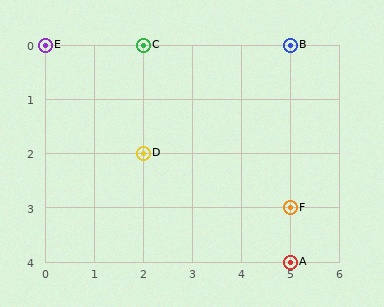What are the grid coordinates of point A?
Point A is at grid coordinates (5, 4).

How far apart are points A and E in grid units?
Points A and E are 5 columns and 4 rows apart (about 6.4 grid units diagonally).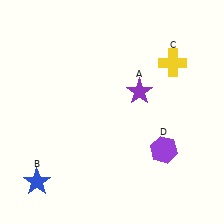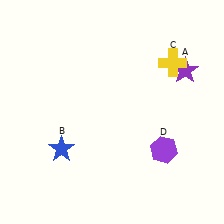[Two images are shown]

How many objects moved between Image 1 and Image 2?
2 objects moved between the two images.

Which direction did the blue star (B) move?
The blue star (B) moved up.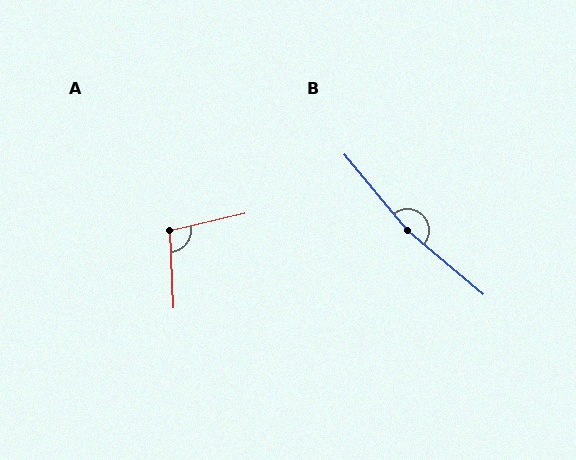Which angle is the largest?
B, at approximately 169 degrees.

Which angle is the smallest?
A, at approximately 101 degrees.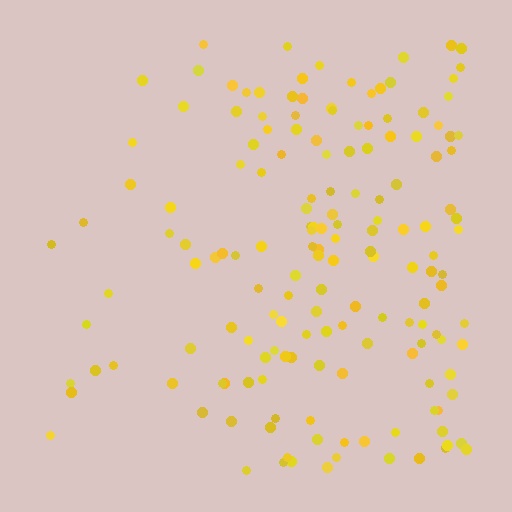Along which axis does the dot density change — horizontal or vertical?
Horizontal.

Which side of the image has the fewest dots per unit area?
The left.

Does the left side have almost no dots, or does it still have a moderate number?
Still a moderate number, just noticeably fewer than the right.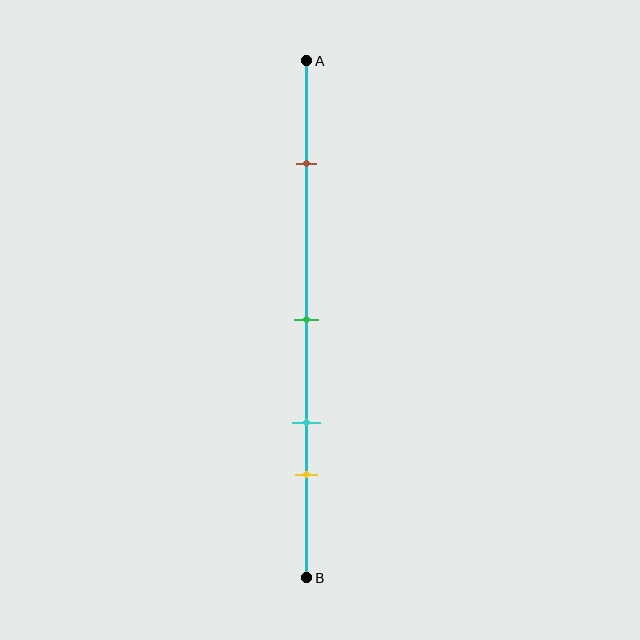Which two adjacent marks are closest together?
The cyan and yellow marks are the closest adjacent pair.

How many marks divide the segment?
There are 4 marks dividing the segment.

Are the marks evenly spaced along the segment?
No, the marks are not evenly spaced.